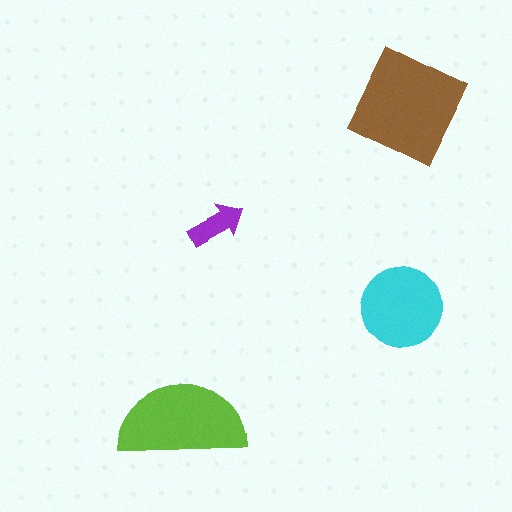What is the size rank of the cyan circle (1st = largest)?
3rd.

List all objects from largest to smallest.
The brown square, the lime semicircle, the cyan circle, the purple arrow.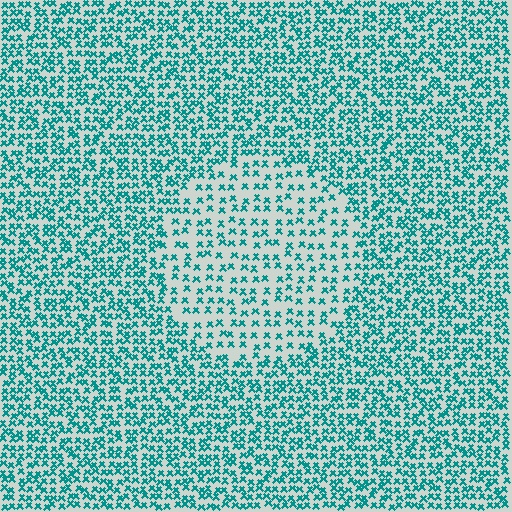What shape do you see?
I see a circle.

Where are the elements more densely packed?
The elements are more densely packed outside the circle boundary.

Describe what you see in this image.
The image contains small teal elements arranged at two different densities. A circle-shaped region is visible where the elements are less densely packed than the surrounding area.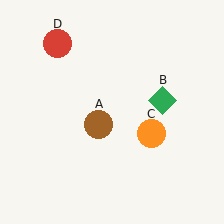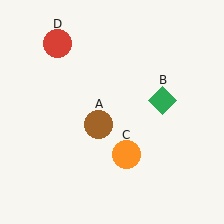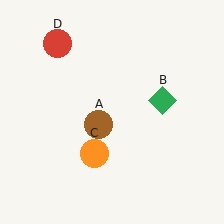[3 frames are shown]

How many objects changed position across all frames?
1 object changed position: orange circle (object C).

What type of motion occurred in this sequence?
The orange circle (object C) rotated clockwise around the center of the scene.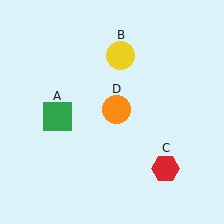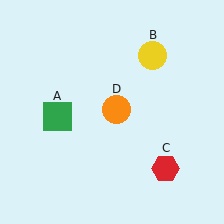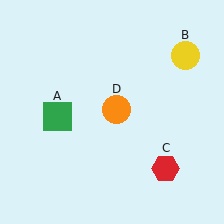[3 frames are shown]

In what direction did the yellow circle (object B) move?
The yellow circle (object B) moved right.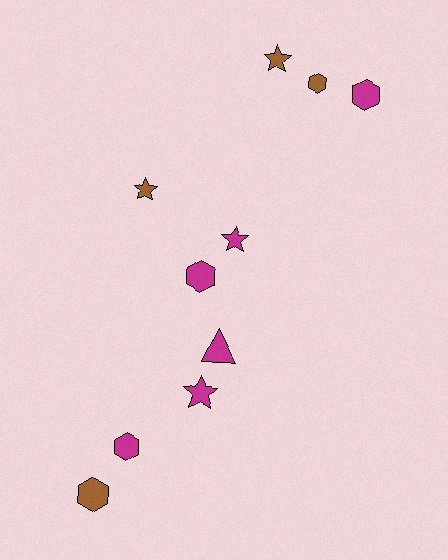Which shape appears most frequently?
Hexagon, with 5 objects.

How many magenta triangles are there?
There is 1 magenta triangle.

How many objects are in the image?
There are 10 objects.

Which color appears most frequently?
Magenta, with 6 objects.